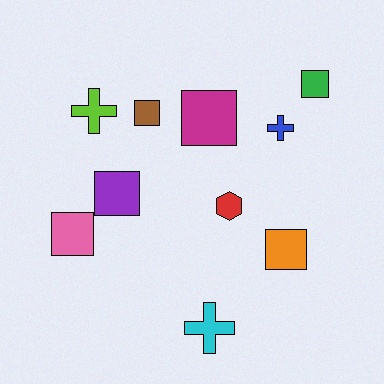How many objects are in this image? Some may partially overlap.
There are 10 objects.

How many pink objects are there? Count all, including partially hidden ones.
There is 1 pink object.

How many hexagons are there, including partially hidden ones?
There is 1 hexagon.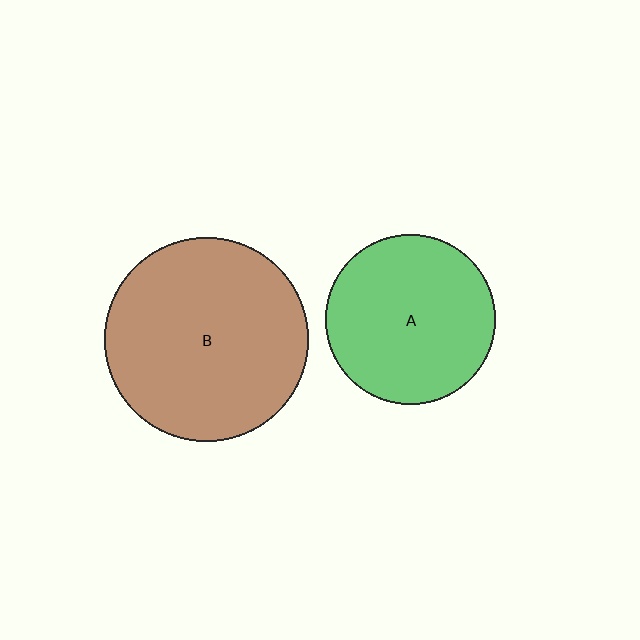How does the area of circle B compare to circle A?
Approximately 1.4 times.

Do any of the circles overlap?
No, none of the circles overlap.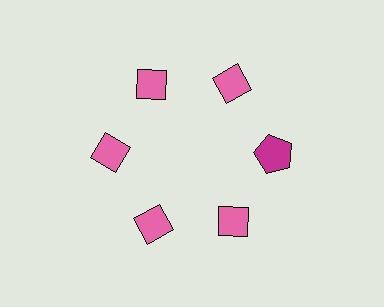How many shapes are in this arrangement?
There are 6 shapes arranged in a ring pattern.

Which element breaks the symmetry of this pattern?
The magenta pentagon at roughly the 3 o'clock position breaks the symmetry. All other shapes are pink diamonds.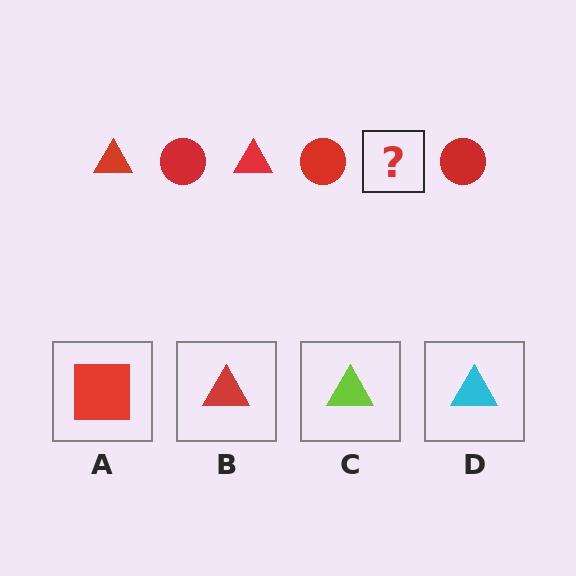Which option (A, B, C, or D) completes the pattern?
B.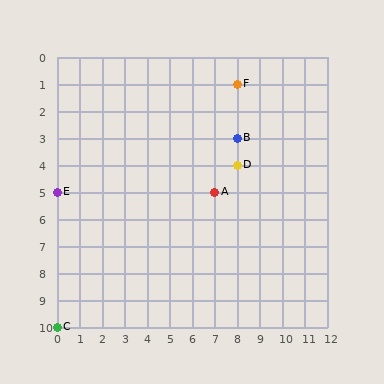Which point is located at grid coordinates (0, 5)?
Point E is at (0, 5).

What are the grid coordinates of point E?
Point E is at grid coordinates (0, 5).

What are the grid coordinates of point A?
Point A is at grid coordinates (7, 5).